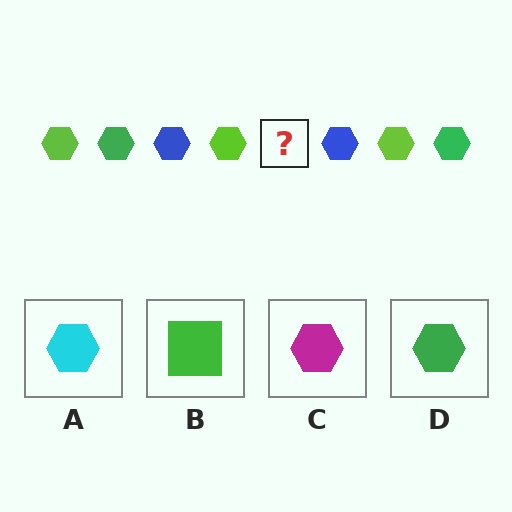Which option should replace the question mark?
Option D.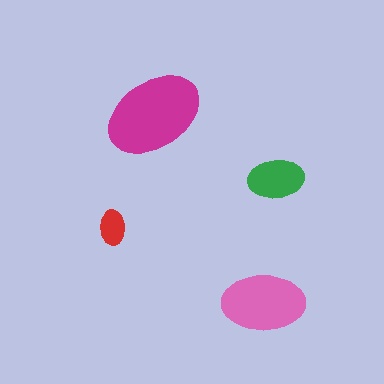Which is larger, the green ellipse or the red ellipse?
The green one.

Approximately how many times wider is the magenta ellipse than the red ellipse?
About 3 times wider.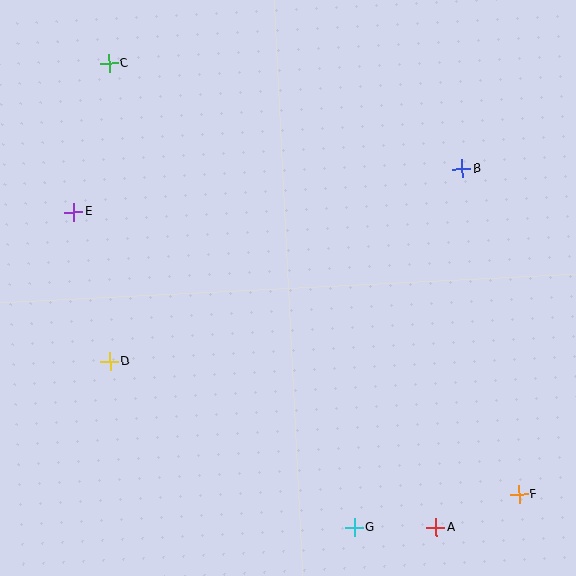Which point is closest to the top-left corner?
Point C is closest to the top-left corner.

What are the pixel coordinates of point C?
Point C is at (109, 64).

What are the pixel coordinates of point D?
Point D is at (110, 362).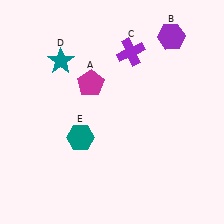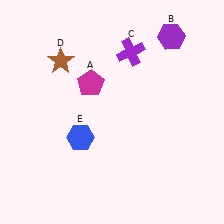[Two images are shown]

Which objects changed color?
D changed from teal to brown. E changed from teal to blue.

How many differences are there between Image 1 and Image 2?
There are 2 differences between the two images.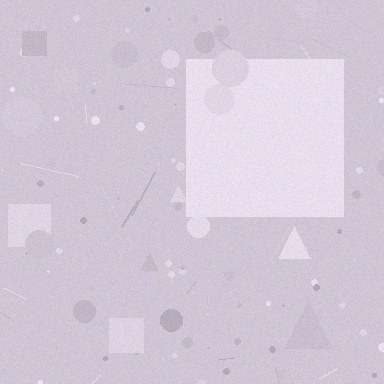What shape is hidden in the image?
A square is hidden in the image.